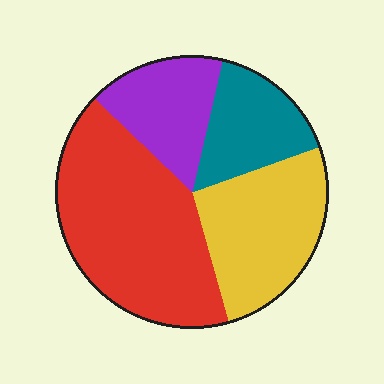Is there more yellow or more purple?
Yellow.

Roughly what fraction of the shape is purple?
Purple covers about 15% of the shape.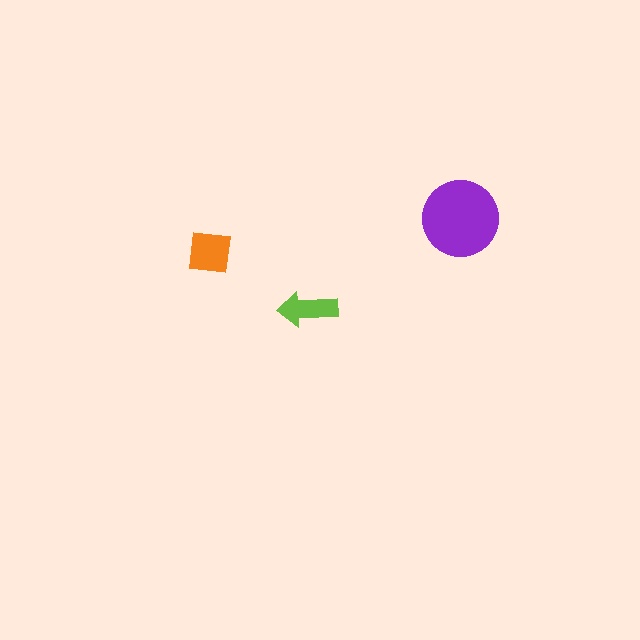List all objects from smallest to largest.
The lime arrow, the orange square, the purple circle.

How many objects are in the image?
There are 3 objects in the image.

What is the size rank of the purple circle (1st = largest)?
1st.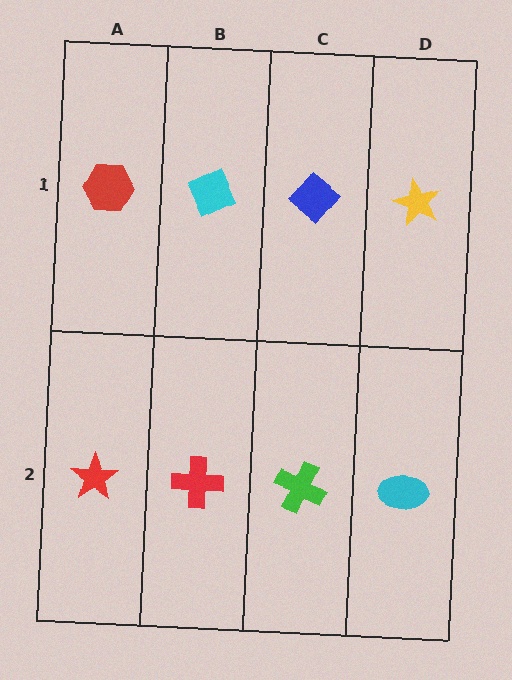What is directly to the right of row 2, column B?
A green cross.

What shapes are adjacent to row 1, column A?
A red star (row 2, column A), a cyan diamond (row 1, column B).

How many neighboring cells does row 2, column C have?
3.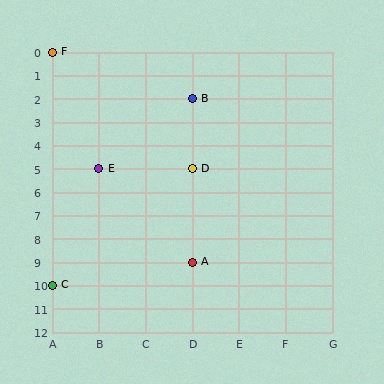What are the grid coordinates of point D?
Point D is at grid coordinates (D, 5).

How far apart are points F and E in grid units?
Points F and E are 1 column and 5 rows apart (about 5.1 grid units diagonally).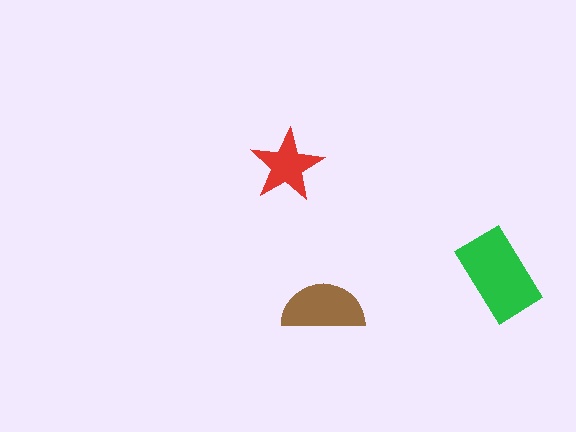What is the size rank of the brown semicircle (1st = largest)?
2nd.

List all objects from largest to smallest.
The green rectangle, the brown semicircle, the red star.